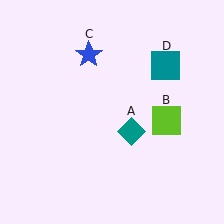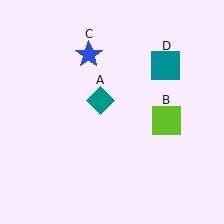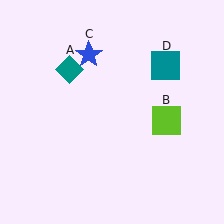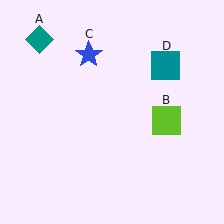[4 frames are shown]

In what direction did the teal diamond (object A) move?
The teal diamond (object A) moved up and to the left.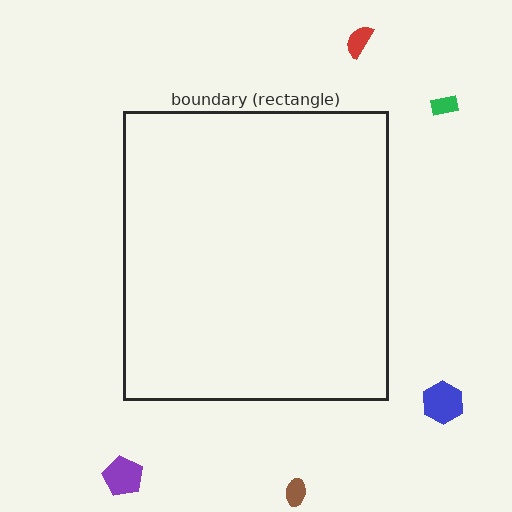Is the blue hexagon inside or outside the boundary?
Outside.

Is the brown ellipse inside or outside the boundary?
Outside.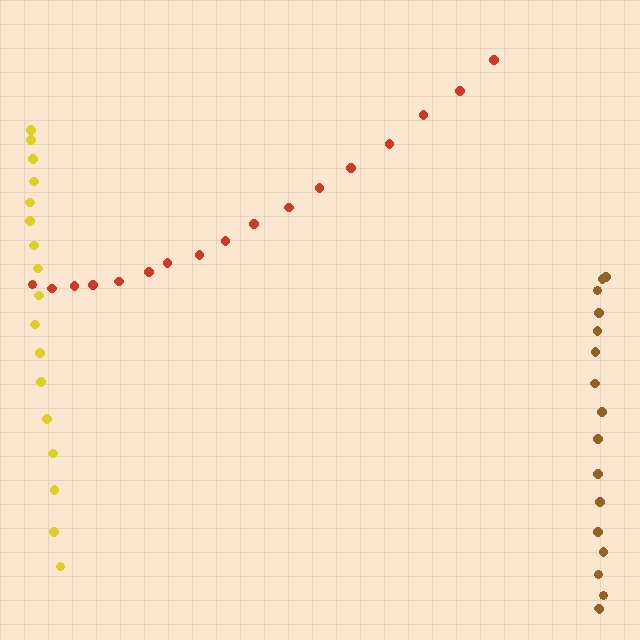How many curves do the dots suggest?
There are 3 distinct paths.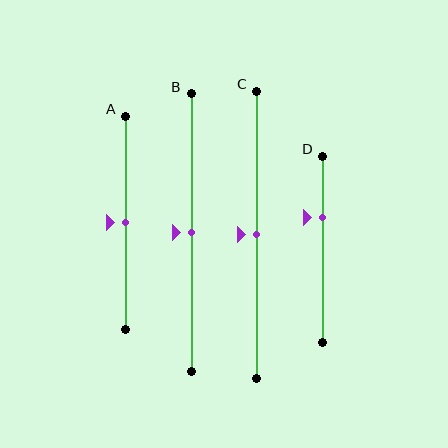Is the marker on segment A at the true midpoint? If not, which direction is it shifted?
Yes, the marker on segment A is at the true midpoint.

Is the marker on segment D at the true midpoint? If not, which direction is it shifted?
No, the marker on segment D is shifted upward by about 17% of the segment length.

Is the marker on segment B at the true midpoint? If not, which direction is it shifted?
Yes, the marker on segment B is at the true midpoint.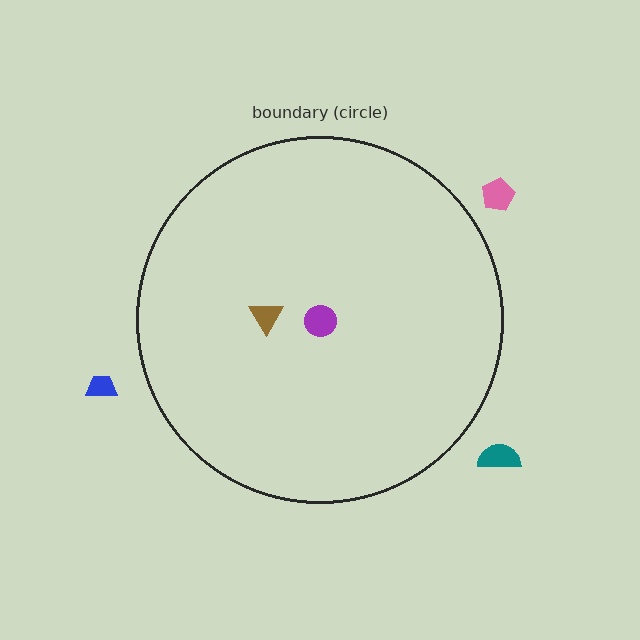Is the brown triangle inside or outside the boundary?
Inside.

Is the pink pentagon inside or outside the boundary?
Outside.